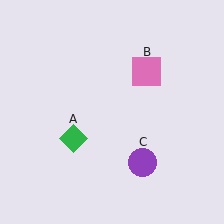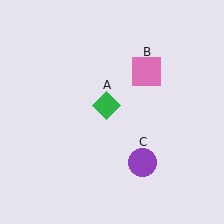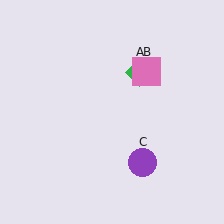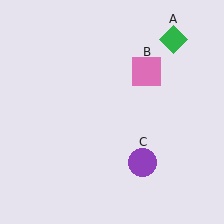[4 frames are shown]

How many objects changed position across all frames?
1 object changed position: green diamond (object A).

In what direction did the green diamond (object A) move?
The green diamond (object A) moved up and to the right.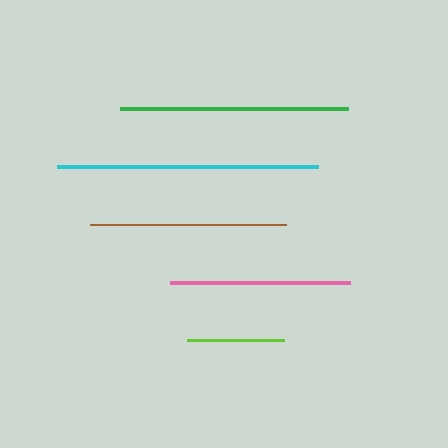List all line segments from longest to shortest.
From longest to shortest: cyan, green, brown, pink, lime.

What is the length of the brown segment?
The brown segment is approximately 196 pixels long.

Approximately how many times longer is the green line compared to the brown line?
The green line is approximately 1.2 times the length of the brown line.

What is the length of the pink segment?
The pink segment is approximately 179 pixels long.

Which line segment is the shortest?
The lime line is the shortest at approximately 98 pixels.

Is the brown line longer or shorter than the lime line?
The brown line is longer than the lime line.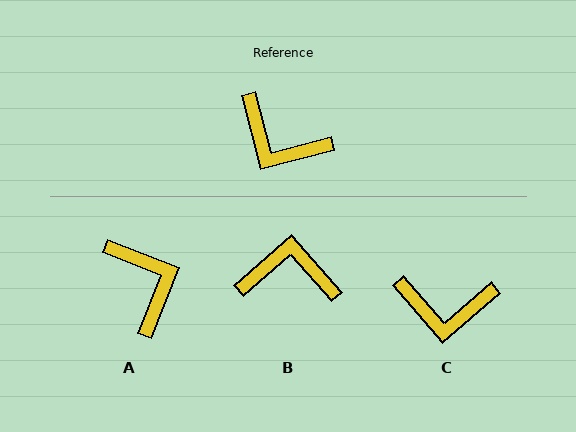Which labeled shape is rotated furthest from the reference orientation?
B, about 153 degrees away.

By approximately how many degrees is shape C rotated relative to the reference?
Approximately 26 degrees counter-clockwise.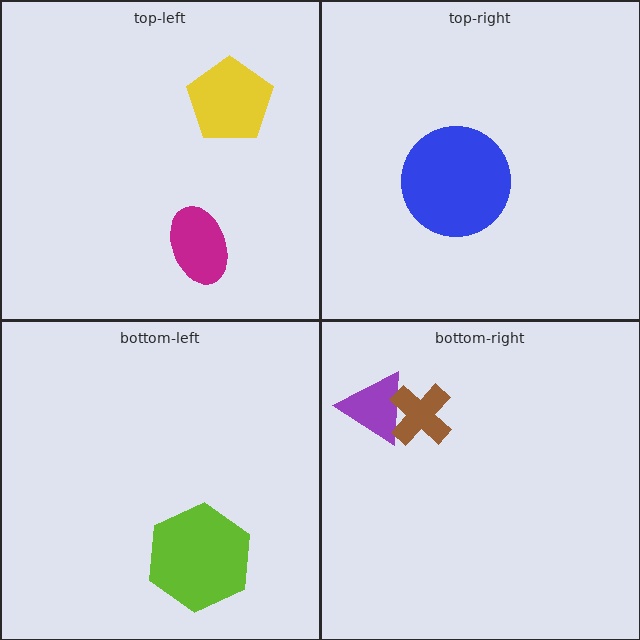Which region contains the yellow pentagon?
The top-left region.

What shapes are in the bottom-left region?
The lime hexagon.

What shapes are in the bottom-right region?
The purple triangle, the brown cross.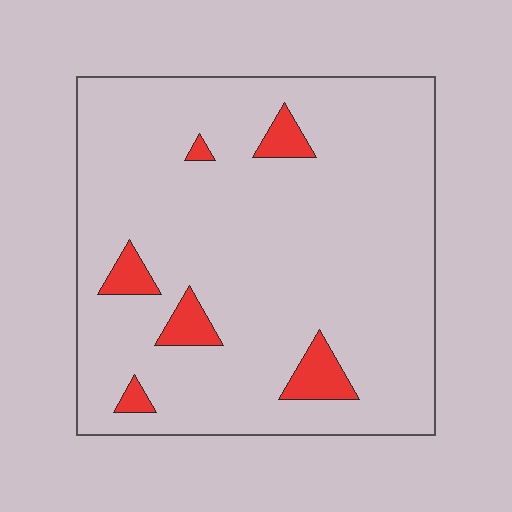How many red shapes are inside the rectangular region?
6.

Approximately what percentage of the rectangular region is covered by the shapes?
Approximately 10%.